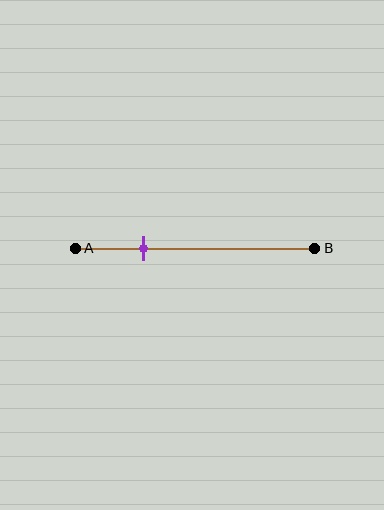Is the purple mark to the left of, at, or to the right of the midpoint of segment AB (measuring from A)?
The purple mark is to the left of the midpoint of segment AB.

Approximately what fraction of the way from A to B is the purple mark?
The purple mark is approximately 30% of the way from A to B.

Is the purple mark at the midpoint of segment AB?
No, the mark is at about 30% from A, not at the 50% midpoint.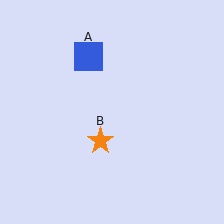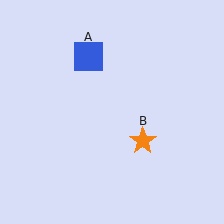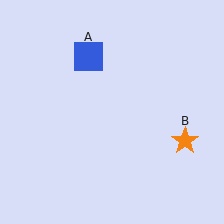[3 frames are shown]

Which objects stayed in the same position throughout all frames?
Blue square (object A) remained stationary.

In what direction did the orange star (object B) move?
The orange star (object B) moved right.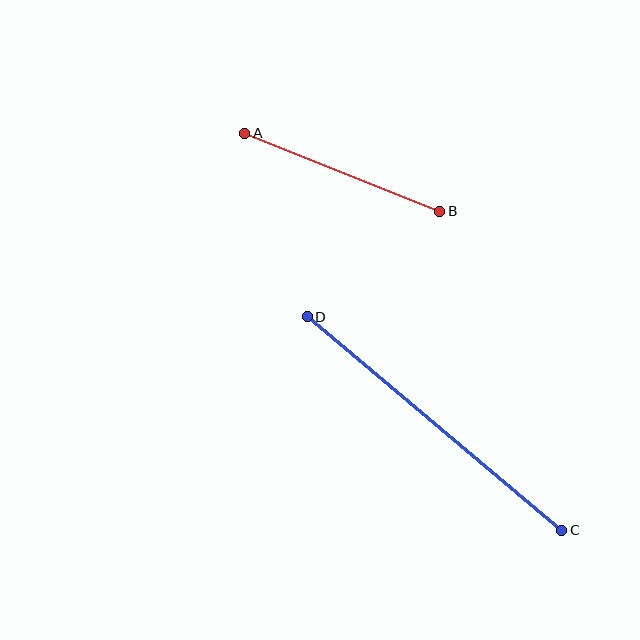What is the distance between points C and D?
The distance is approximately 332 pixels.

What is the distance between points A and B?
The distance is approximately 210 pixels.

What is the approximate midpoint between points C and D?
The midpoint is at approximately (435, 423) pixels.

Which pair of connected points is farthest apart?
Points C and D are farthest apart.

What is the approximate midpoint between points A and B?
The midpoint is at approximately (342, 172) pixels.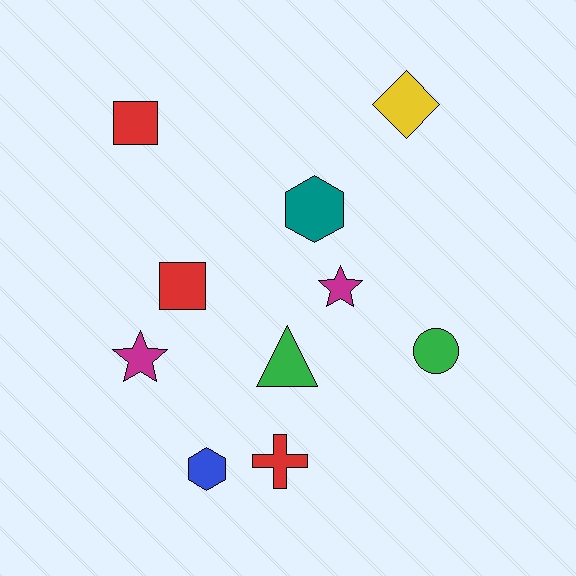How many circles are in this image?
There is 1 circle.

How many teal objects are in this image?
There is 1 teal object.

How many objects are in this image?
There are 10 objects.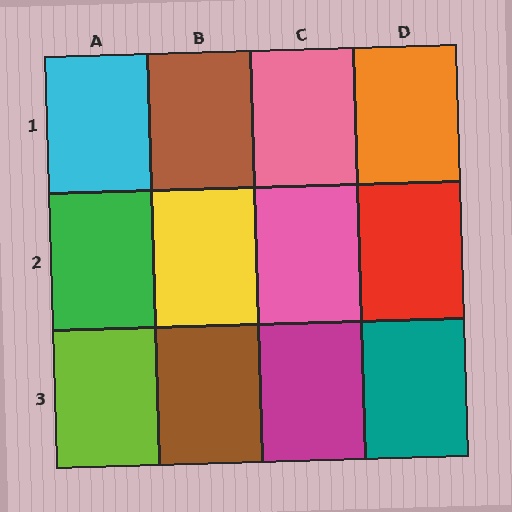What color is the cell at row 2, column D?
Red.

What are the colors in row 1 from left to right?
Cyan, brown, pink, orange.